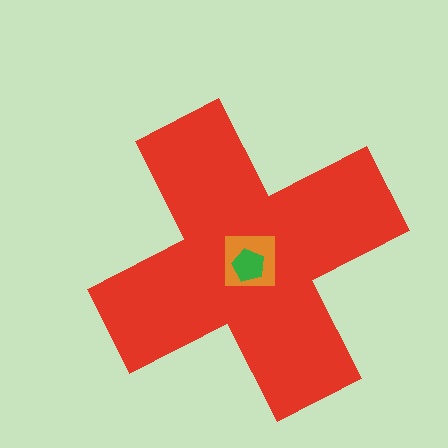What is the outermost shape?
The red cross.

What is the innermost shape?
The green pentagon.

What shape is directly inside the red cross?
The orange square.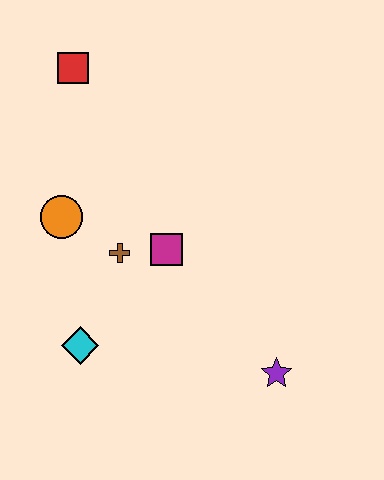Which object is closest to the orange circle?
The brown cross is closest to the orange circle.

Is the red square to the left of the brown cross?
Yes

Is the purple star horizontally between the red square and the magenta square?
No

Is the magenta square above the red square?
No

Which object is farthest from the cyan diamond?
The red square is farthest from the cyan diamond.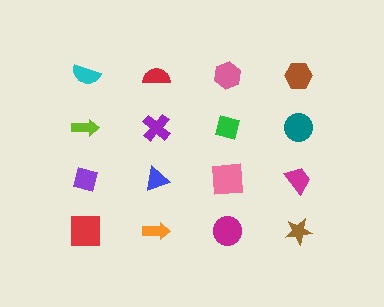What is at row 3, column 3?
A pink square.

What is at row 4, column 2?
An orange arrow.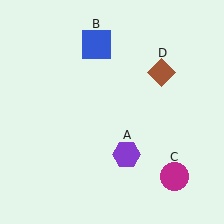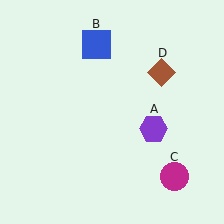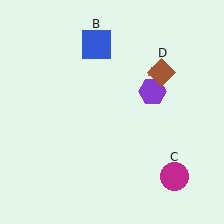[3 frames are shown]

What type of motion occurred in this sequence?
The purple hexagon (object A) rotated counterclockwise around the center of the scene.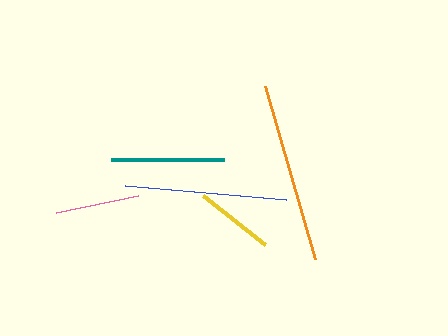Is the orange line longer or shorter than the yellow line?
The orange line is longer than the yellow line.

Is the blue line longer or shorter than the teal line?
The blue line is longer than the teal line.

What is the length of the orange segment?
The orange segment is approximately 180 pixels long.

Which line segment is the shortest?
The yellow line is the shortest at approximately 80 pixels.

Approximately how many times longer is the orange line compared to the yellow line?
The orange line is approximately 2.3 times the length of the yellow line.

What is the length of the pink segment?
The pink segment is approximately 84 pixels long.